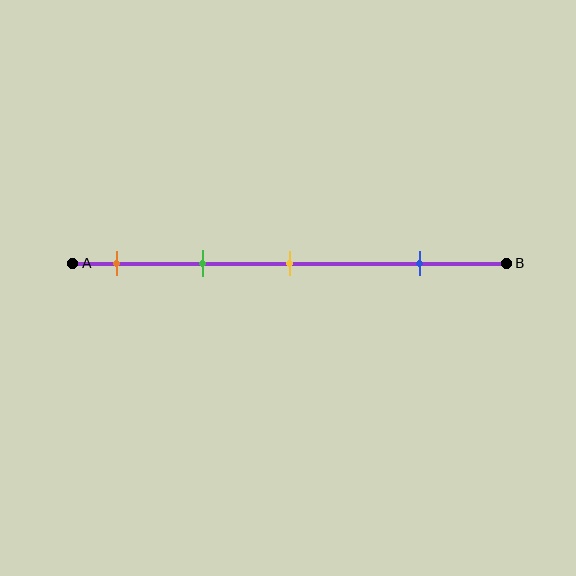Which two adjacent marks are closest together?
The orange and green marks are the closest adjacent pair.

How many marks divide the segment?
There are 4 marks dividing the segment.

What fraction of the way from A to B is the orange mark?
The orange mark is approximately 10% (0.1) of the way from A to B.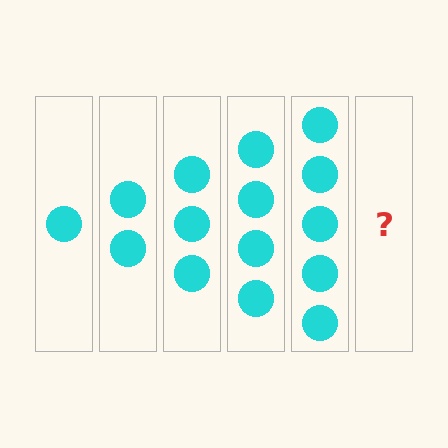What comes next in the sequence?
The next element should be 6 circles.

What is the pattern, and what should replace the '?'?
The pattern is that each step adds one more circle. The '?' should be 6 circles.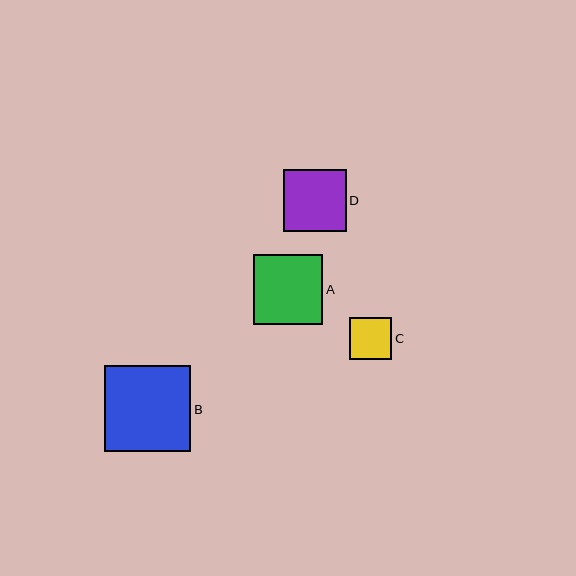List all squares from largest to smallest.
From largest to smallest: B, A, D, C.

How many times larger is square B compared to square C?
Square B is approximately 2.0 times the size of square C.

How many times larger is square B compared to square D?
Square B is approximately 1.4 times the size of square D.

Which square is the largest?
Square B is the largest with a size of approximately 86 pixels.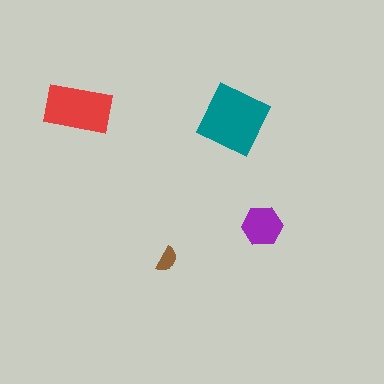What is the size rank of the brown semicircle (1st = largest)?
4th.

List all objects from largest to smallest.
The teal diamond, the red rectangle, the purple hexagon, the brown semicircle.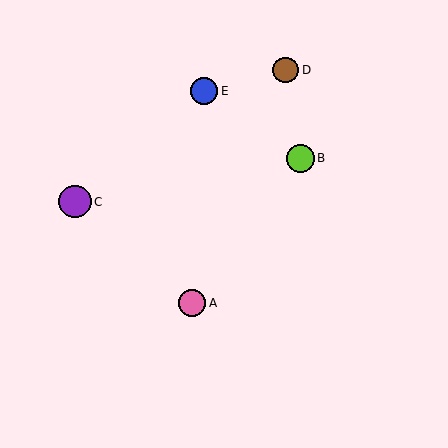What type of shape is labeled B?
Shape B is a lime circle.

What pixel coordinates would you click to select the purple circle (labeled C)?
Click at (75, 202) to select the purple circle C.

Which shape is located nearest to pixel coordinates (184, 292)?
The pink circle (labeled A) at (192, 303) is nearest to that location.